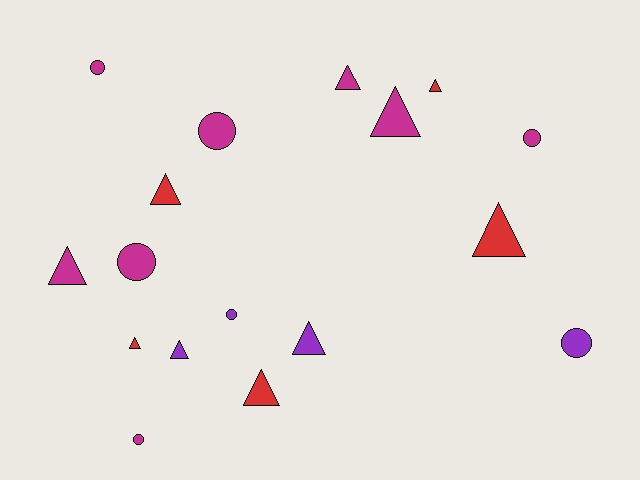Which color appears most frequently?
Magenta, with 8 objects.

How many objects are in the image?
There are 17 objects.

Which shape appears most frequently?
Triangle, with 10 objects.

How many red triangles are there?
There are 5 red triangles.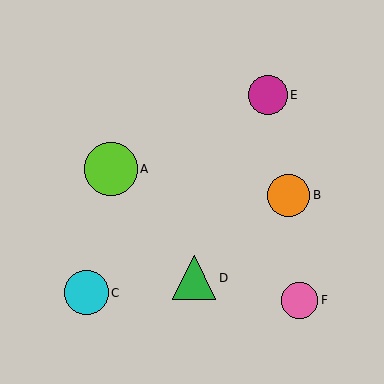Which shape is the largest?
The lime circle (labeled A) is the largest.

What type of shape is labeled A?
Shape A is a lime circle.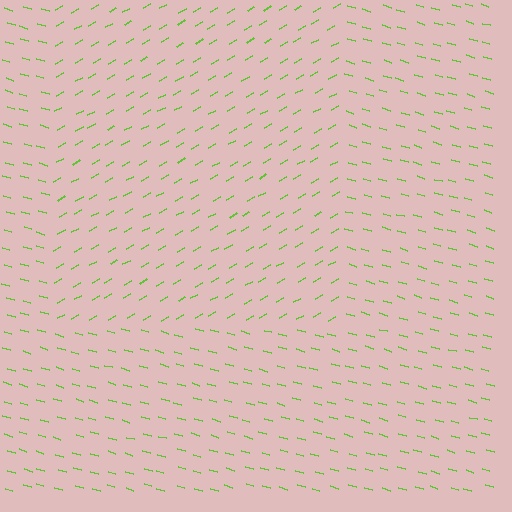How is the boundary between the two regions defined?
The boundary is defined purely by a change in line orientation (approximately 45 degrees difference). All lines are the same color and thickness.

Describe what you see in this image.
The image is filled with small lime line segments. A rectangle region in the image has lines oriented differently from the surrounding lines, creating a visible texture boundary.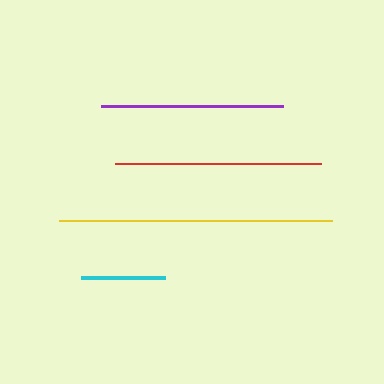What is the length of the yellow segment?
The yellow segment is approximately 273 pixels long.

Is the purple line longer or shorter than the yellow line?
The yellow line is longer than the purple line.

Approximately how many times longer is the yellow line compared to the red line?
The yellow line is approximately 1.3 times the length of the red line.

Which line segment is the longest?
The yellow line is the longest at approximately 273 pixels.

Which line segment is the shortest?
The cyan line is the shortest at approximately 84 pixels.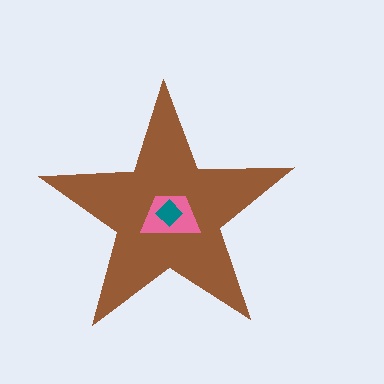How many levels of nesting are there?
3.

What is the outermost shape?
The brown star.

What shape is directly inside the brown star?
The pink trapezoid.